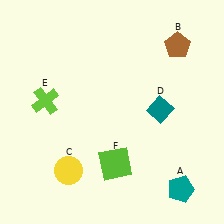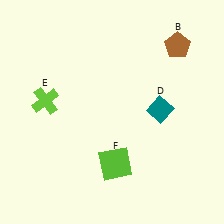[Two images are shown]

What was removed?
The teal pentagon (A), the yellow circle (C) were removed in Image 2.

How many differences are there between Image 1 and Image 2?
There are 2 differences between the two images.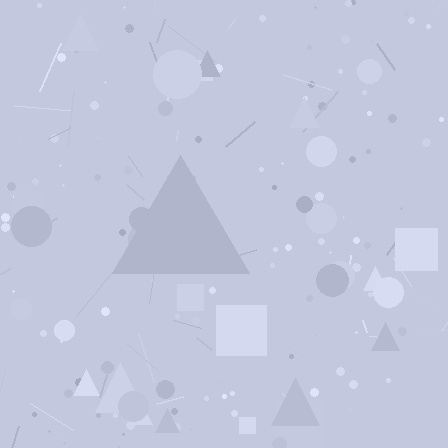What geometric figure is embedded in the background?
A triangle is embedded in the background.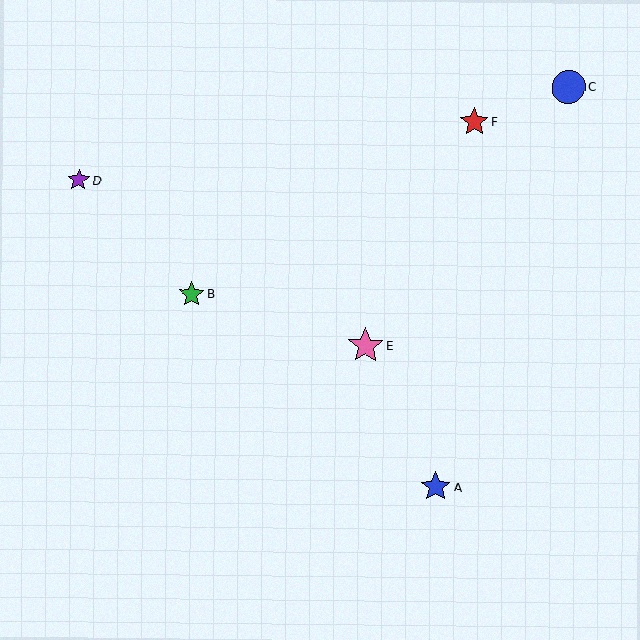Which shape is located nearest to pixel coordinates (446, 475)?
The blue star (labeled A) at (436, 487) is nearest to that location.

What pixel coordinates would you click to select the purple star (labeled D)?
Click at (79, 180) to select the purple star D.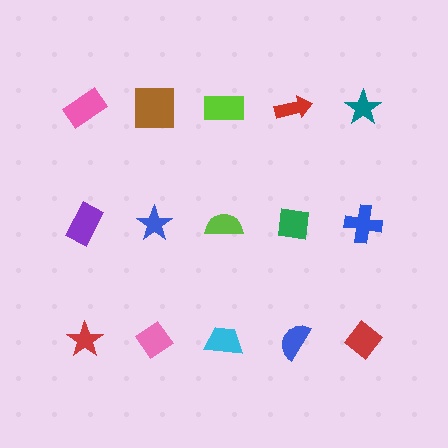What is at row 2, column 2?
A blue star.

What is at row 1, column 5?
A teal star.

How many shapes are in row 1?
5 shapes.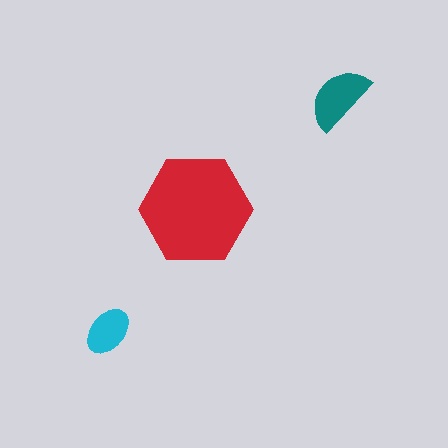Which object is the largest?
The red hexagon.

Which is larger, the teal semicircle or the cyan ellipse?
The teal semicircle.